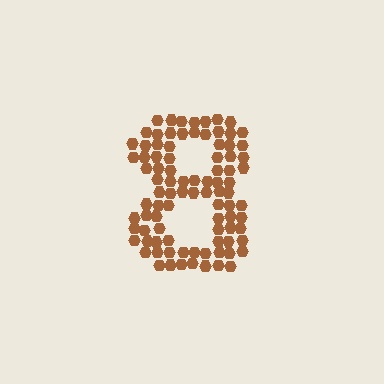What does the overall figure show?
The overall figure shows the digit 8.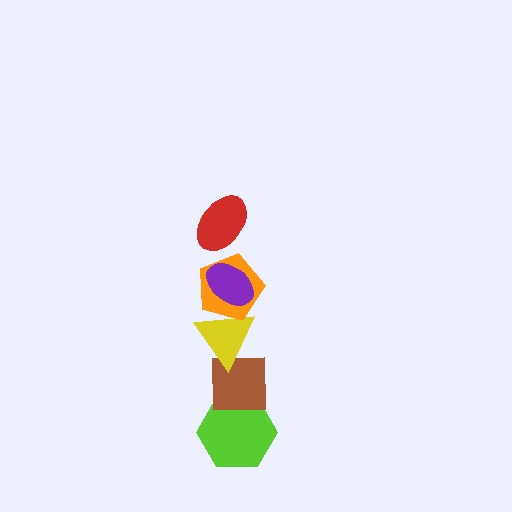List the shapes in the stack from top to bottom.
From top to bottom: the red ellipse, the purple ellipse, the orange pentagon, the yellow triangle, the brown square, the lime hexagon.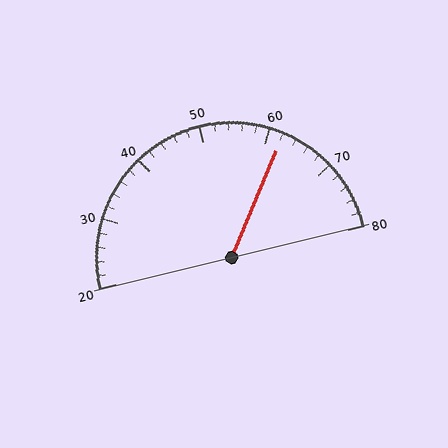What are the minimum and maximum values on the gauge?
The gauge ranges from 20 to 80.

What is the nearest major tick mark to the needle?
The nearest major tick mark is 60.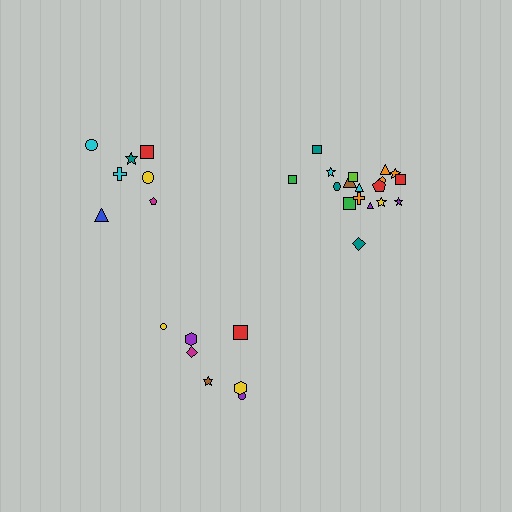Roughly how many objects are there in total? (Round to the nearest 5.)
Roughly 30 objects in total.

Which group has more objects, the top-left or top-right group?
The top-right group.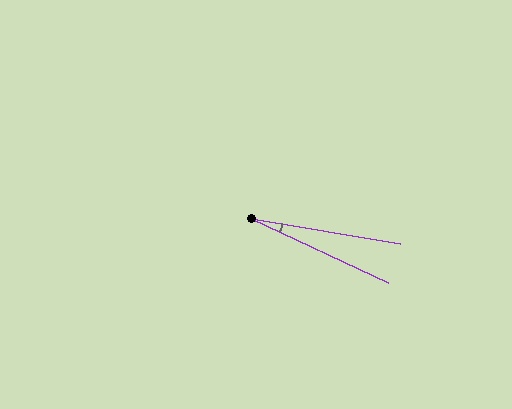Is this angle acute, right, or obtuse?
It is acute.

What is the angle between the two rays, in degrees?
Approximately 15 degrees.